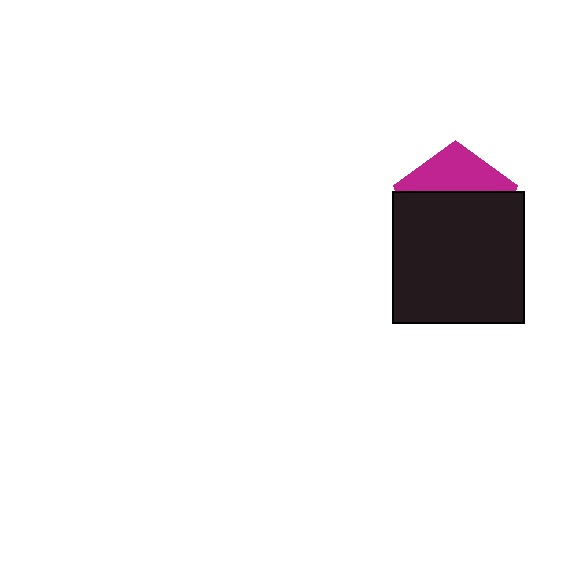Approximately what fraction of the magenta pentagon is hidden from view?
Roughly 65% of the magenta pentagon is hidden behind the black square.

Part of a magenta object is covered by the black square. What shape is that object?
It is a pentagon.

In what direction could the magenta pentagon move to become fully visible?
The magenta pentagon could move up. That would shift it out from behind the black square entirely.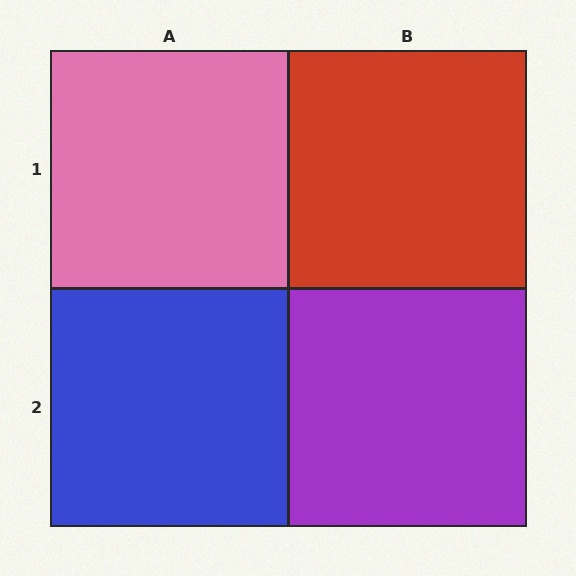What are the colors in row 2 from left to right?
Blue, purple.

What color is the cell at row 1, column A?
Pink.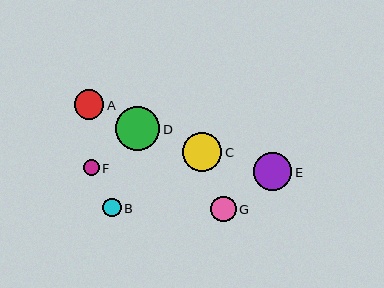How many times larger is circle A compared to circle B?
Circle A is approximately 1.6 times the size of circle B.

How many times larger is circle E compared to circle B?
Circle E is approximately 2.0 times the size of circle B.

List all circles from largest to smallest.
From largest to smallest: D, C, E, A, G, B, F.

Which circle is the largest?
Circle D is the largest with a size of approximately 44 pixels.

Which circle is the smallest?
Circle F is the smallest with a size of approximately 15 pixels.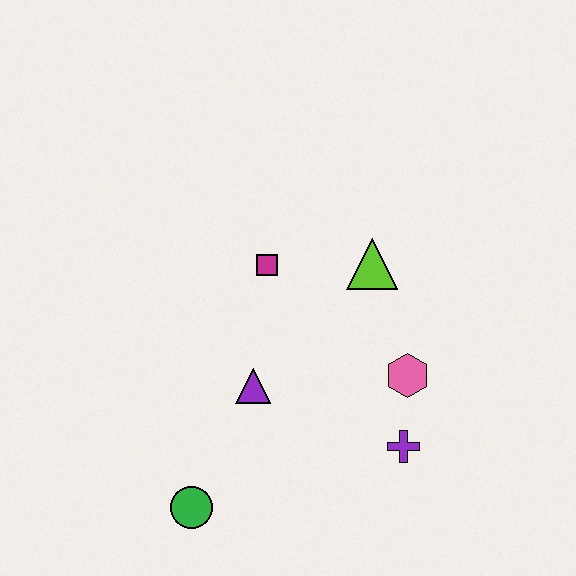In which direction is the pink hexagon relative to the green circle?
The pink hexagon is to the right of the green circle.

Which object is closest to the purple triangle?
The magenta square is closest to the purple triangle.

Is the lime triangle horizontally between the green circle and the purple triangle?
No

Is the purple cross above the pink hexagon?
No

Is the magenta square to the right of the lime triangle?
No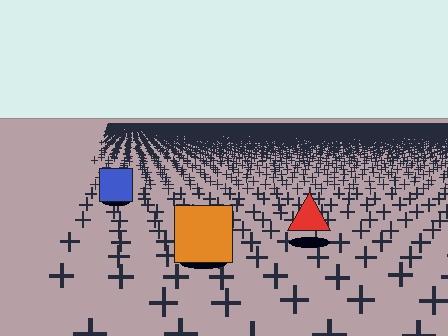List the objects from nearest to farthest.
From nearest to farthest: the orange square, the red triangle, the blue square.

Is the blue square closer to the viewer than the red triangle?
No. The red triangle is closer — you can tell from the texture gradient: the ground texture is coarser near it.